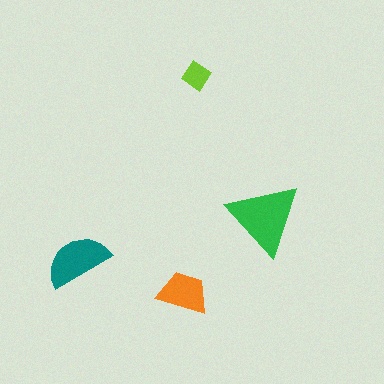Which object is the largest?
The green triangle.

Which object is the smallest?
The lime diamond.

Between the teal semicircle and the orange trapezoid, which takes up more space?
The teal semicircle.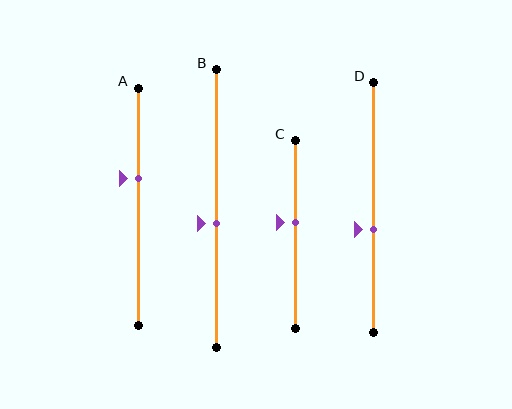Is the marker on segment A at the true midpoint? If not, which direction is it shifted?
No, the marker on segment A is shifted upward by about 12% of the segment length.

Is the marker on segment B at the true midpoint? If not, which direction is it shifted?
No, the marker on segment B is shifted downward by about 5% of the segment length.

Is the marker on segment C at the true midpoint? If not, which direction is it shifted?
No, the marker on segment C is shifted upward by about 6% of the segment length.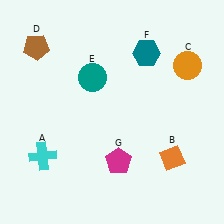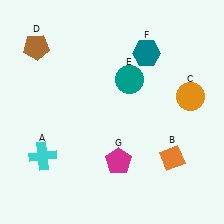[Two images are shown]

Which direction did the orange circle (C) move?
The orange circle (C) moved down.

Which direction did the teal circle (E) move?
The teal circle (E) moved right.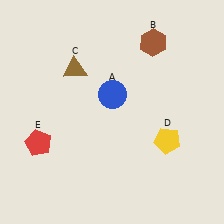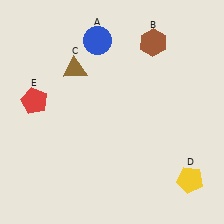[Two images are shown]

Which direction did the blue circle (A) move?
The blue circle (A) moved up.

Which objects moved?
The objects that moved are: the blue circle (A), the yellow pentagon (D), the red pentagon (E).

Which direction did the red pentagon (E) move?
The red pentagon (E) moved up.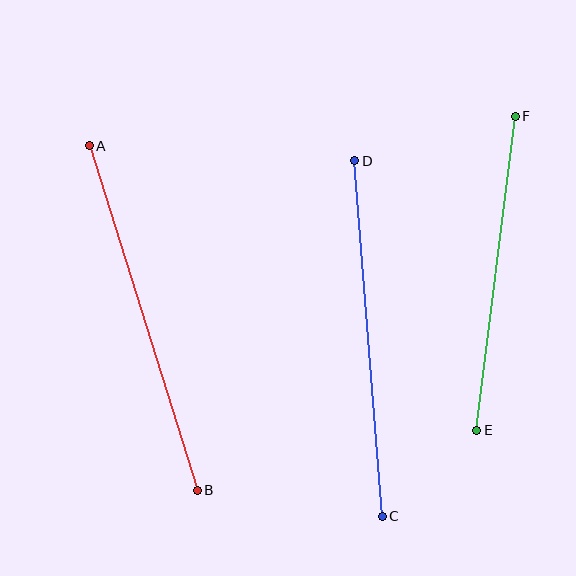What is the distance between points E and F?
The distance is approximately 317 pixels.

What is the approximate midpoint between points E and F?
The midpoint is at approximately (496, 273) pixels.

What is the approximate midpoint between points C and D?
The midpoint is at approximately (369, 338) pixels.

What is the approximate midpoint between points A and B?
The midpoint is at approximately (143, 318) pixels.